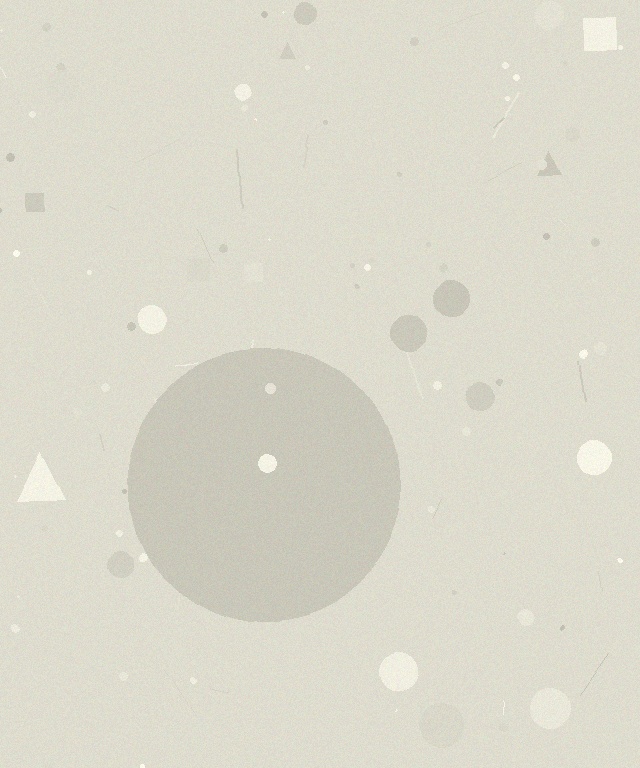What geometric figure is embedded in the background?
A circle is embedded in the background.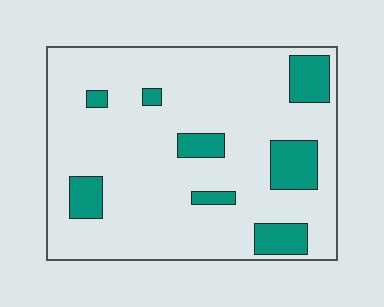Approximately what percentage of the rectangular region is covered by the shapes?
Approximately 15%.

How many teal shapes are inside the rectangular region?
8.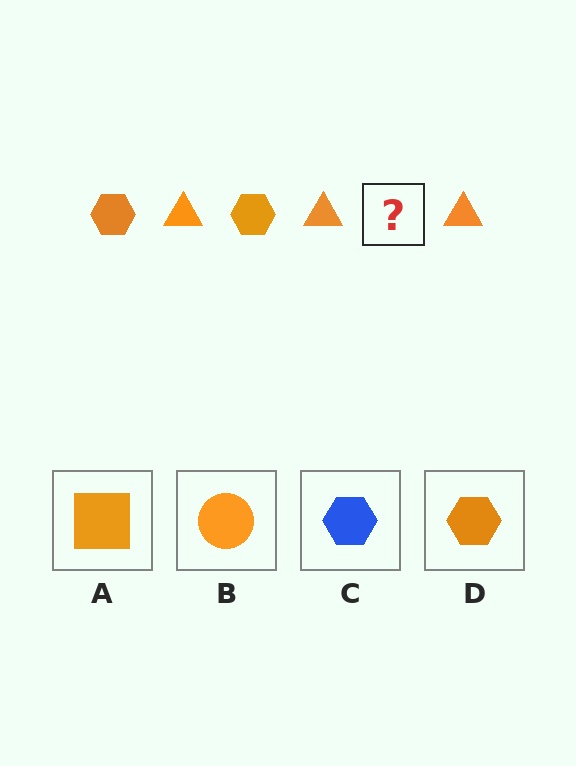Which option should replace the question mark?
Option D.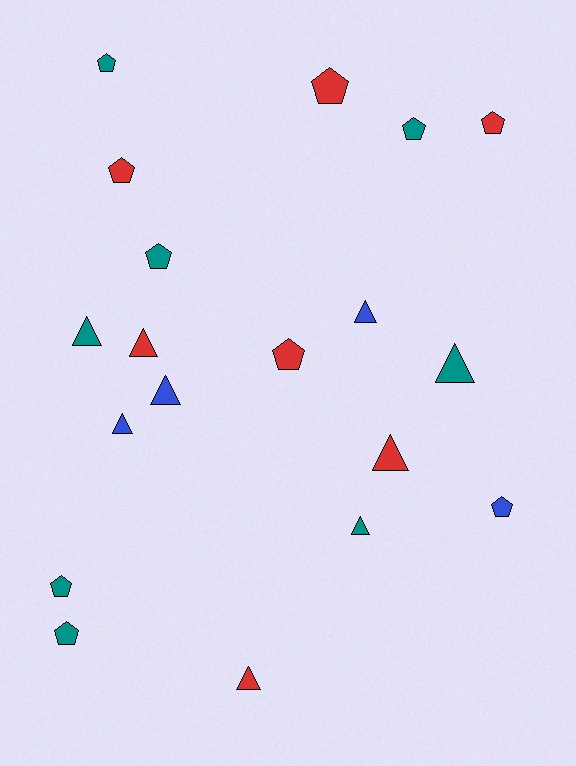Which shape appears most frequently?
Pentagon, with 10 objects.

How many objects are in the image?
There are 19 objects.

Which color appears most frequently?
Teal, with 8 objects.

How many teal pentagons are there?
There are 5 teal pentagons.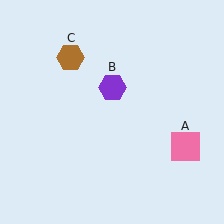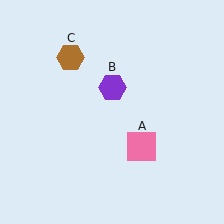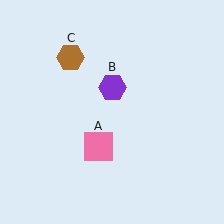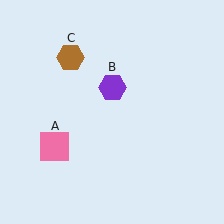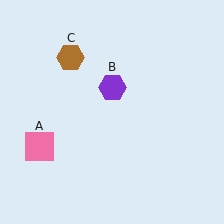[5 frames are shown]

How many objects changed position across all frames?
1 object changed position: pink square (object A).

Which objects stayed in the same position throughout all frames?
Purple hexagon (object B) and brown hexagon (object C) remained stationary.